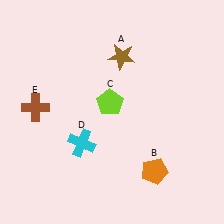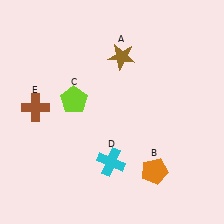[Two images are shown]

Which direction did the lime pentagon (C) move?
The lime pentagon (C) moved left.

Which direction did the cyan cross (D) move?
The cyan cross (D) moved right.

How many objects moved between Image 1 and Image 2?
2 objects moved between the two images.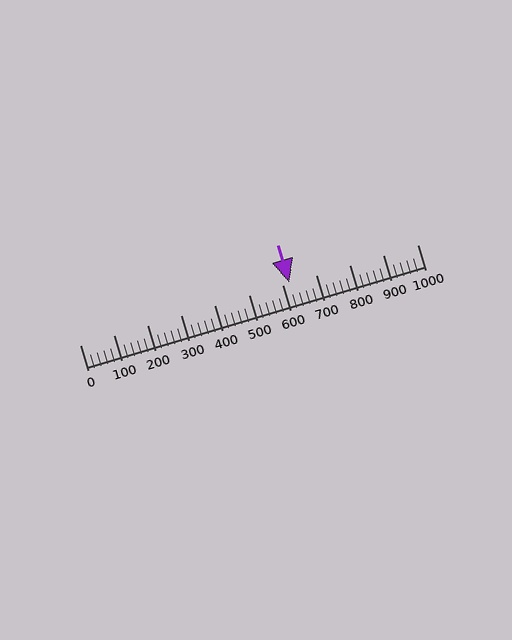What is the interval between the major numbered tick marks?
The major tick marks are spaced 100 units apart.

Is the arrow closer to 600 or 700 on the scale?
The arrow is closer to 600.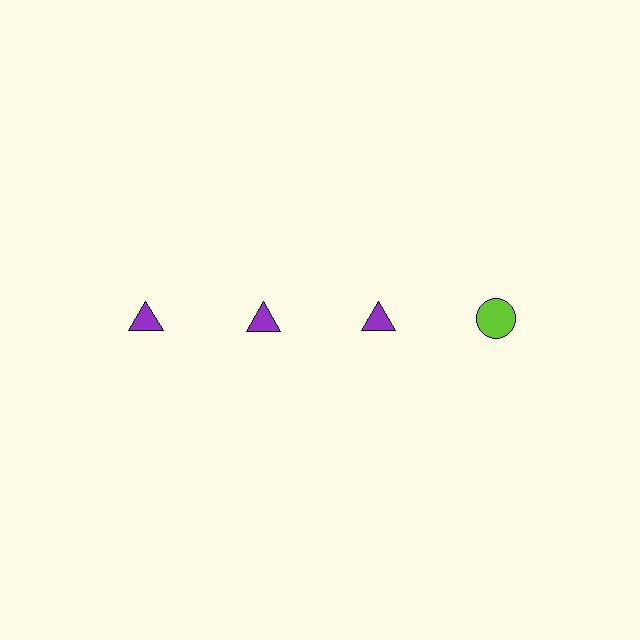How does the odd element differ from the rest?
It differs in both color (lime instead of purple) and shape (circle instead of triangle).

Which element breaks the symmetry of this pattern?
The lime circle in the top row, second from right column breaks the symmetry. All other shapes are purple triangles.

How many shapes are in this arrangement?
There are 4 shapes arranged in a grid pattern.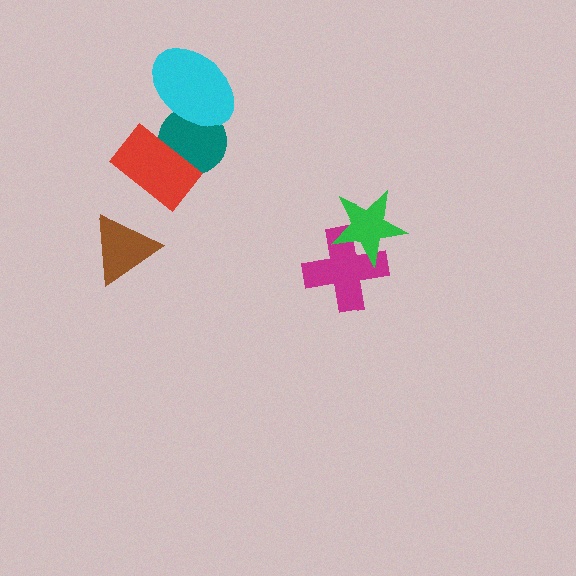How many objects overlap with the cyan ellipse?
1 object overlaps with the cyan ellipse.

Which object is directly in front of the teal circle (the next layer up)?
The red rectangle is directly in front of the teal circle.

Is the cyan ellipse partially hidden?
No, no other shape covers it.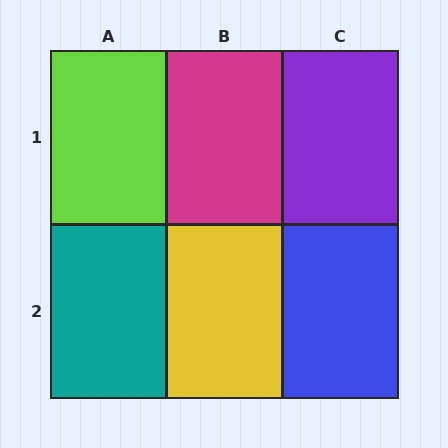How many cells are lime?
1 cell is lime.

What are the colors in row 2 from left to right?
Teal, yellow, blue.